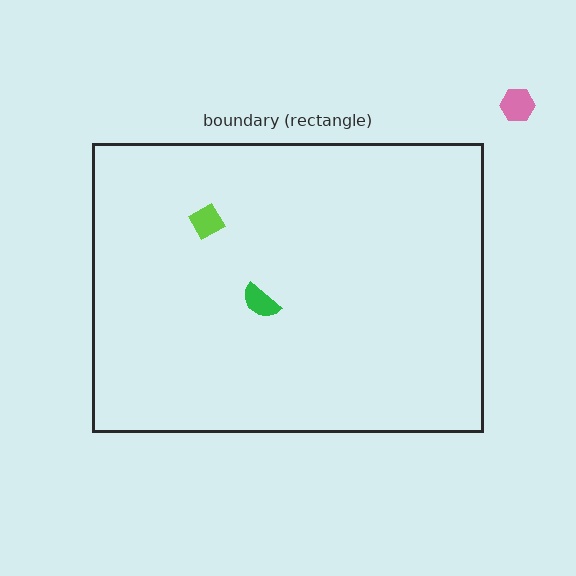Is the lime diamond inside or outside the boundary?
Inside.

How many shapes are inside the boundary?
2 inside, 1 outside.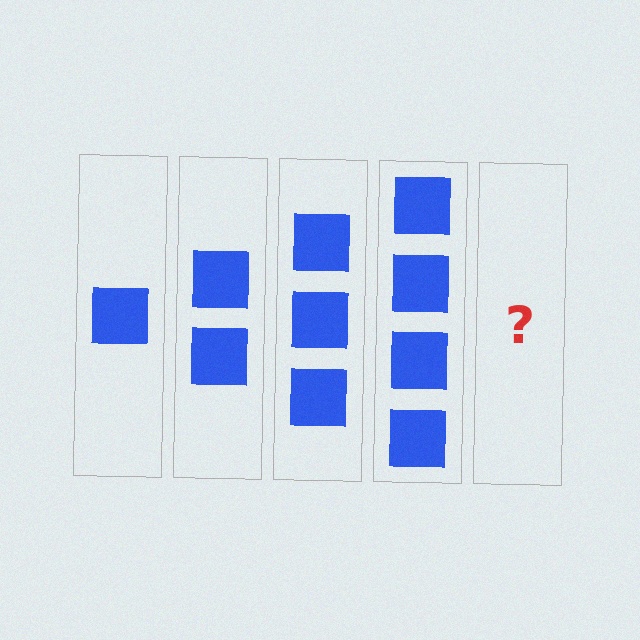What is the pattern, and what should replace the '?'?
The pattern is that each step adds one more square. The '?' should be 5 squares.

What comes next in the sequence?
The next element should be 5 squares.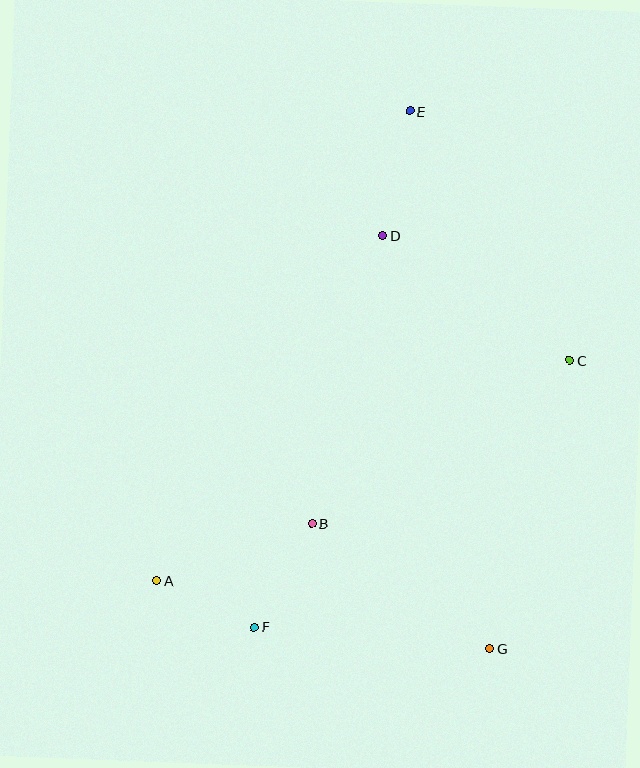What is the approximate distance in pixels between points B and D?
The distance between B and D is approximately 296 pixels.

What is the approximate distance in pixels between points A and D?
The distance between A and D is approximately 412 pixels.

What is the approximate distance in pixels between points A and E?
The distance between A and E is approximately 533 pixels.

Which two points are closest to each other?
Points A and F are closest to each other.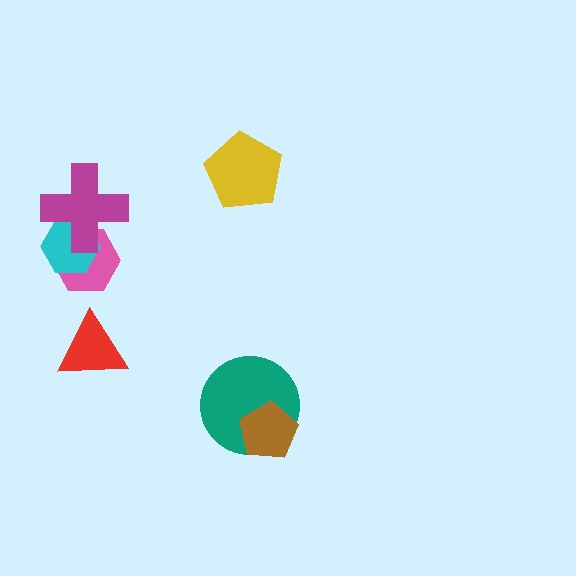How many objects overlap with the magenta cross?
2 objects overlap with the magenta cross.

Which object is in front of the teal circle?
The brown pentagon is in front of the teal circle.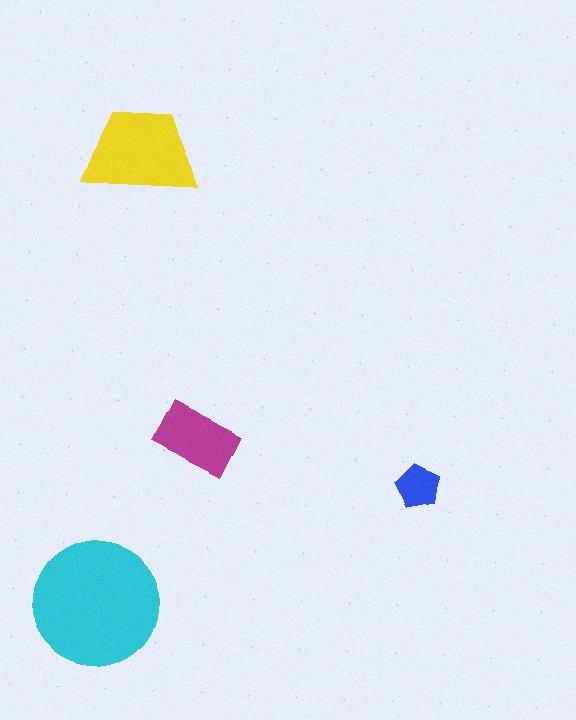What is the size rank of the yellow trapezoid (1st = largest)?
2nd.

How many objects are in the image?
There are 4 objects in the image.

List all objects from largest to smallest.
The cyan circle, the yellow trapezoid, the magenta rectangle, the blue pentagon.